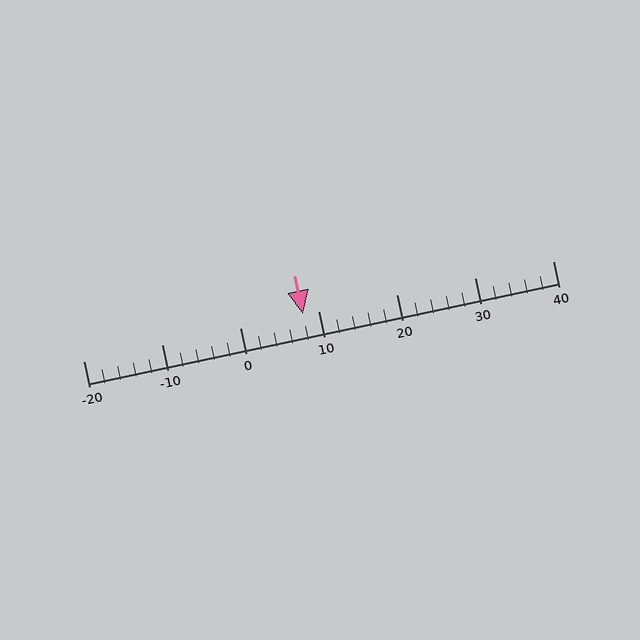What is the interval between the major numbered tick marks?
The major tick marks are spaced 10 units apart.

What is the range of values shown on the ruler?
The ruler shows values from -20 to 40.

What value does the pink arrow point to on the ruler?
The pink arrow points to approximately 8.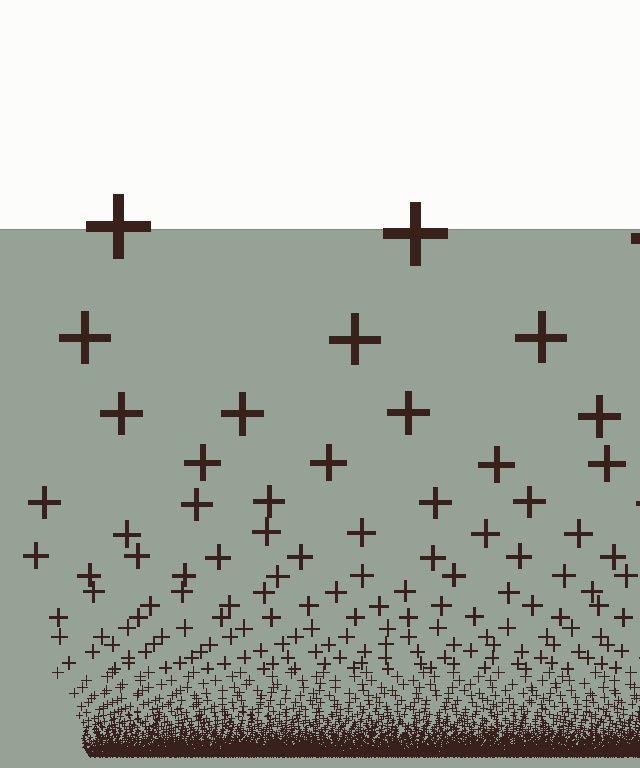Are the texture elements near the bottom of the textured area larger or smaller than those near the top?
Smaller. The gradient is inverted — elements near the bottom are smaller and denser.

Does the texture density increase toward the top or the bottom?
Density increases toward the bottom.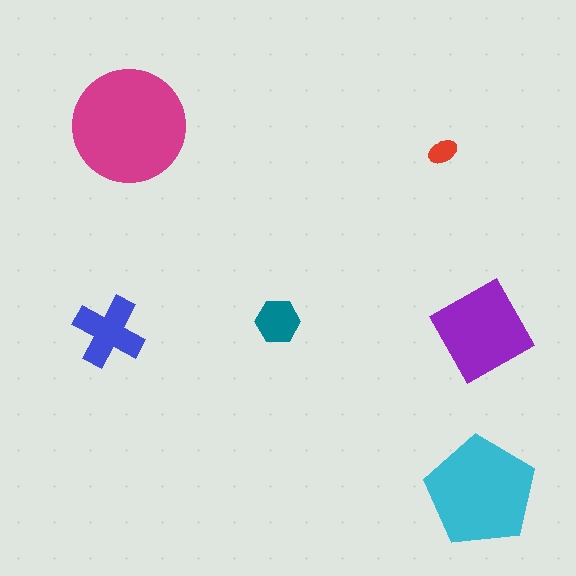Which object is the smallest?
The red ellipse.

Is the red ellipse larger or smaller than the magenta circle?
Smaller.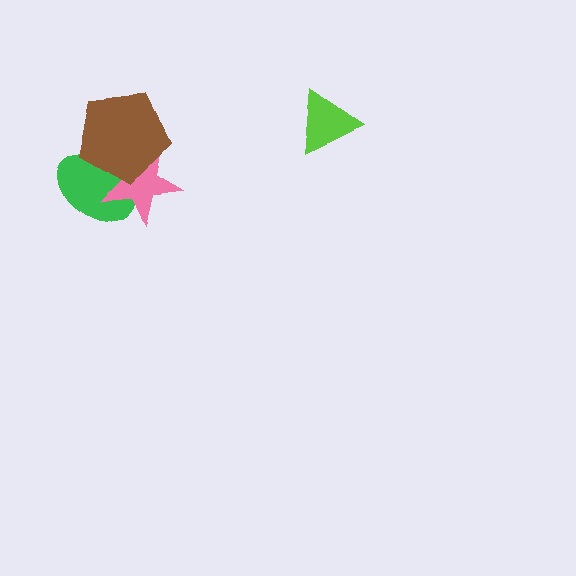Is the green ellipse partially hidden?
Yes, it is partially covered by another shape.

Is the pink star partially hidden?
Yes, it is partially covered by another shape.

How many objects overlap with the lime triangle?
0 objects overlap with the lime triangle.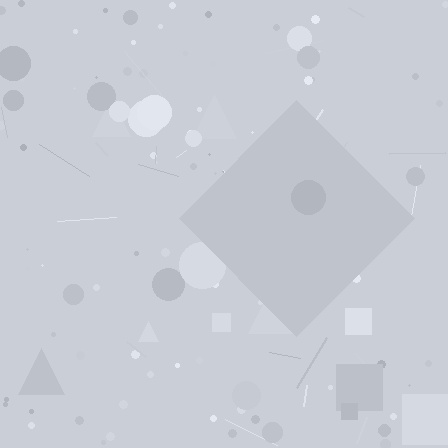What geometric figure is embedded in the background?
A diamond is embedded in the background.